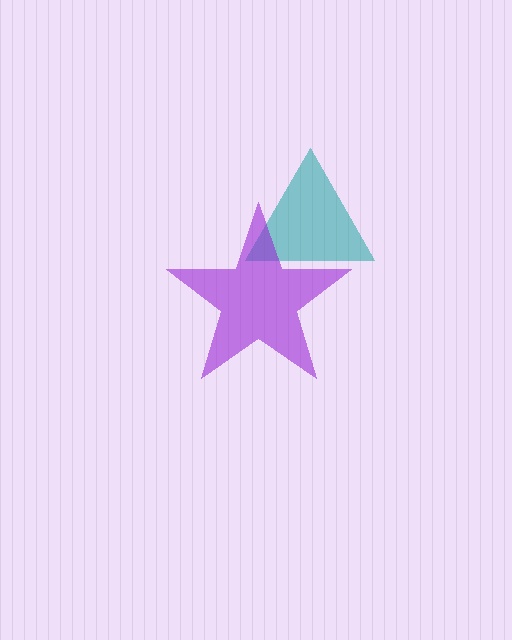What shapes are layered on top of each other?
The layered shapes are: a teal triangle, a purple star.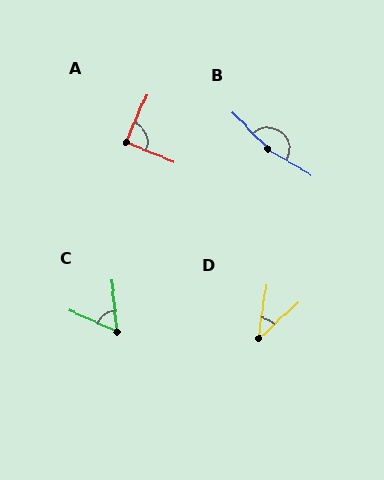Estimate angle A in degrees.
Approximately 88 degrees.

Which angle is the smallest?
D, at approximately 40 degrees.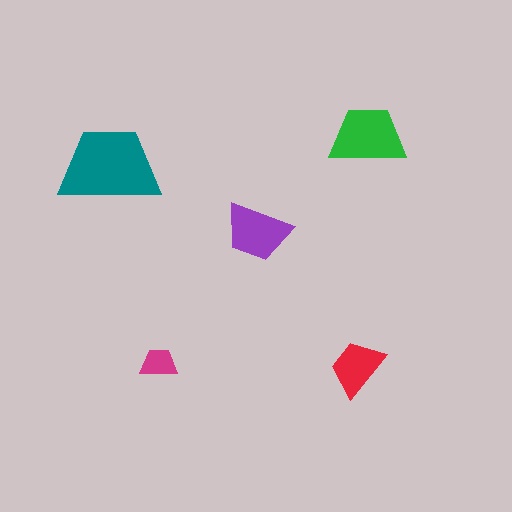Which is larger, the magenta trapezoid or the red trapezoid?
The red one.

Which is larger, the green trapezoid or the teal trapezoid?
The teal one.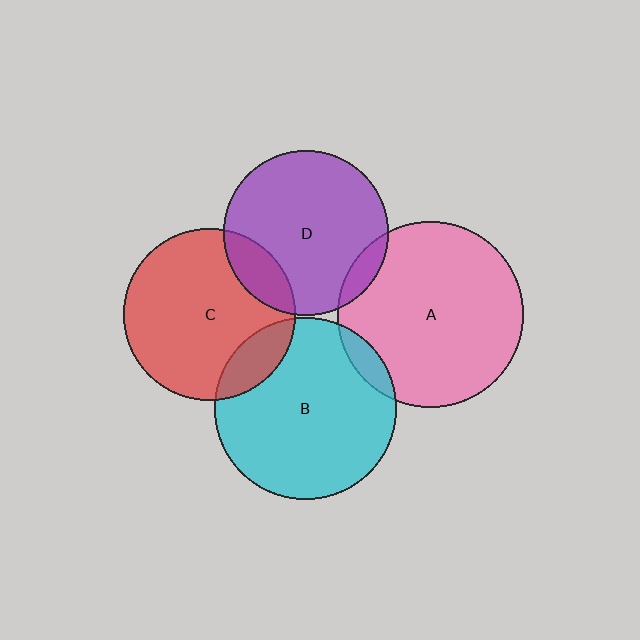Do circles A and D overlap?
Yes.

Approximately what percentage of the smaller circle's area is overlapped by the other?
Approximately 10%.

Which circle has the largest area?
Circle A (pink).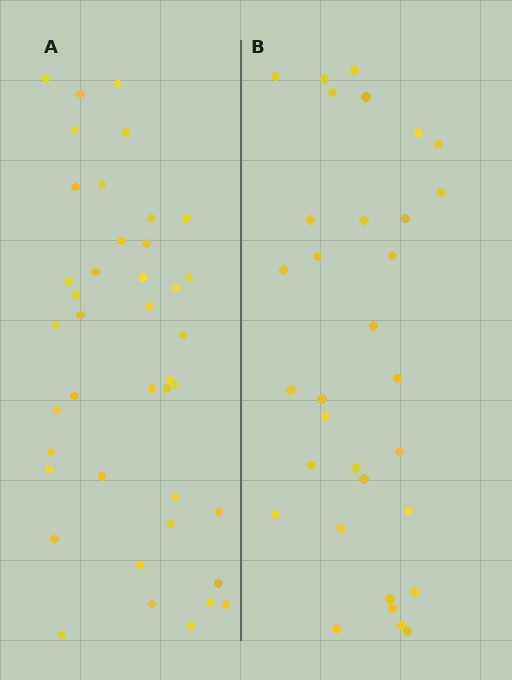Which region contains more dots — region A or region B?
Region A (the left region) has more dots.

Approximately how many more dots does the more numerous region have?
Region A has roughly 8 or so more dots than region B.